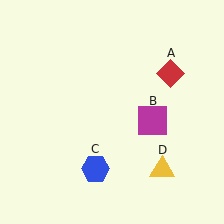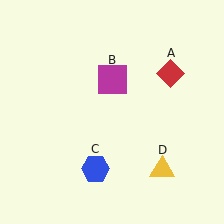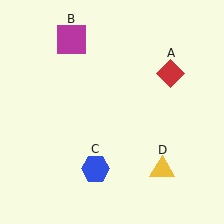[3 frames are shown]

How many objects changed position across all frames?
1 object changed position: magenta square (object B).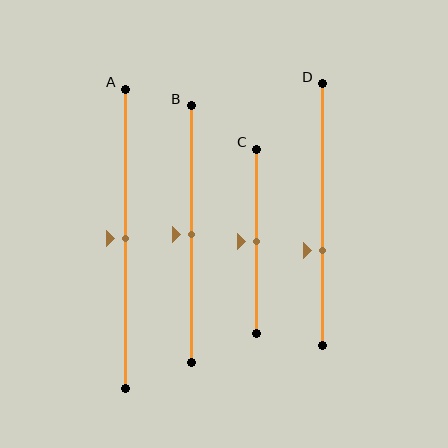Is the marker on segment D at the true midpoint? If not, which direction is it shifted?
No, the marker on segment D is shifted downward by about 14% of the segment length.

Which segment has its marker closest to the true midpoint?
Segment A has its marker closest to the true midpoint.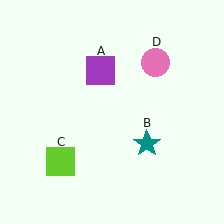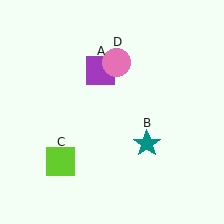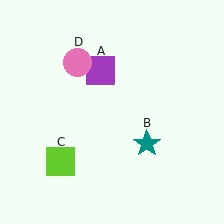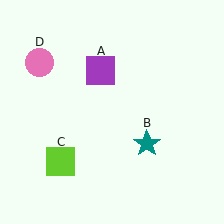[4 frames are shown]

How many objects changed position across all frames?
1 object changed position: pink circle (object D).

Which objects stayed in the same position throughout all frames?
Purple square (object A) and teal star (object B) and lime square (object C) remained stationary.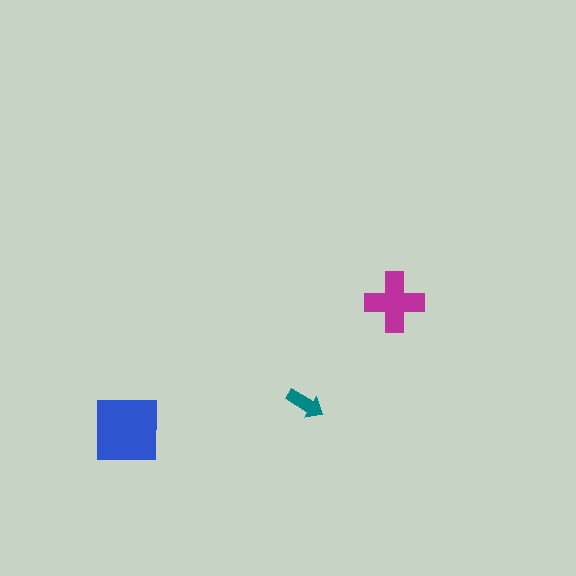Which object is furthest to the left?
The blue square is leftmost.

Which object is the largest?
The blue square.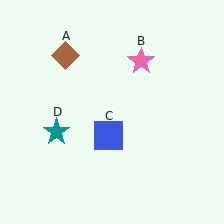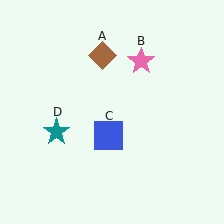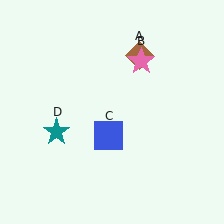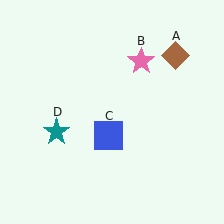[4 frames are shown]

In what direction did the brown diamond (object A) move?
The brown diamond (object A) moved right.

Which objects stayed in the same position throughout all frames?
Pink star (object B) and blue square (object C) and teal star (object D) remained stationary.